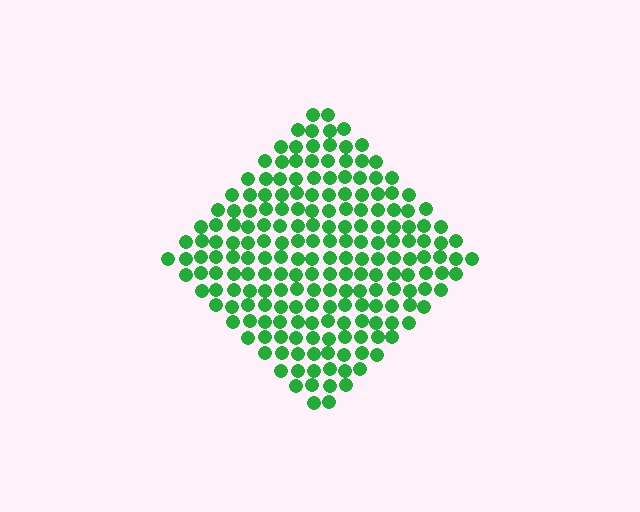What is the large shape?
The large shape is a diamond.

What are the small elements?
The small elements are circles.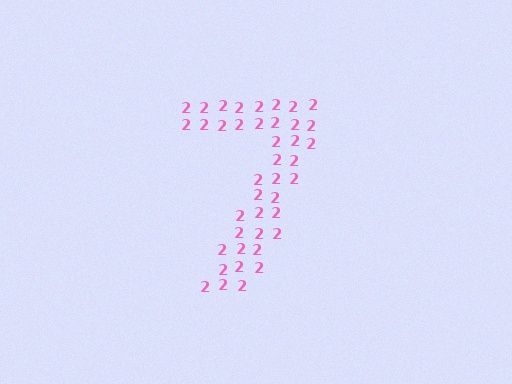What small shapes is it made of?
It is made of small digit 2's.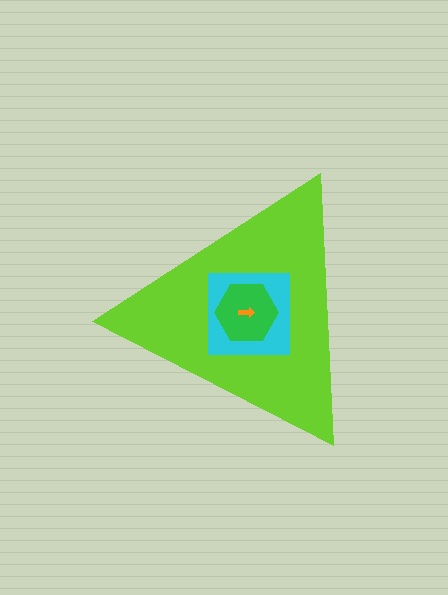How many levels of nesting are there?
4.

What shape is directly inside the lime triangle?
The cyan square.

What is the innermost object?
The orange arrow.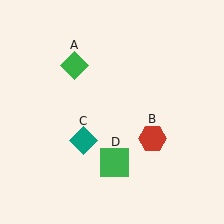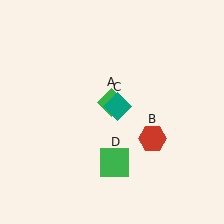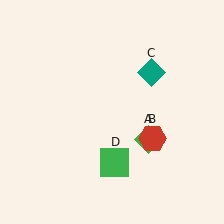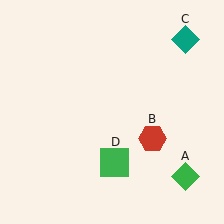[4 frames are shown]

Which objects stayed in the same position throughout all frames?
Red hexagon (object B) and green square (object D) remained stationary.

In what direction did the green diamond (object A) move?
The green diamond (object A) moved down and to the right.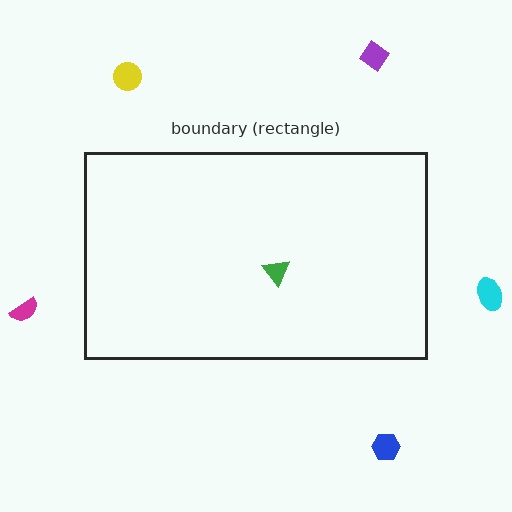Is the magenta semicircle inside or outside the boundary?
Outside.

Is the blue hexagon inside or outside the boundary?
Outside.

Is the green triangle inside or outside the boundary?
Inside.